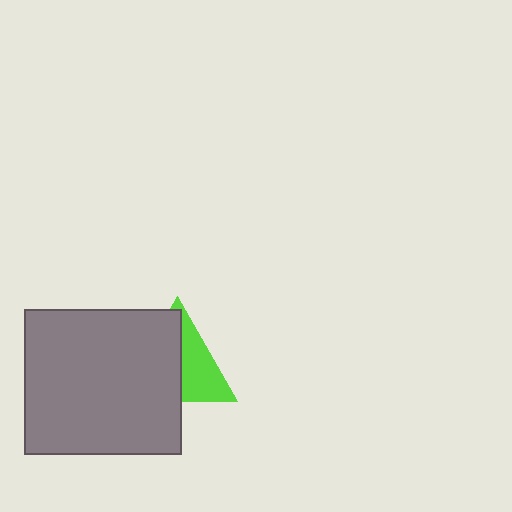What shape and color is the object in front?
The object in front is a gray rectangle.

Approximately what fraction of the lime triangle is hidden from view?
Roughly 55% of the lime triangle is hidden behind the gray rectangle.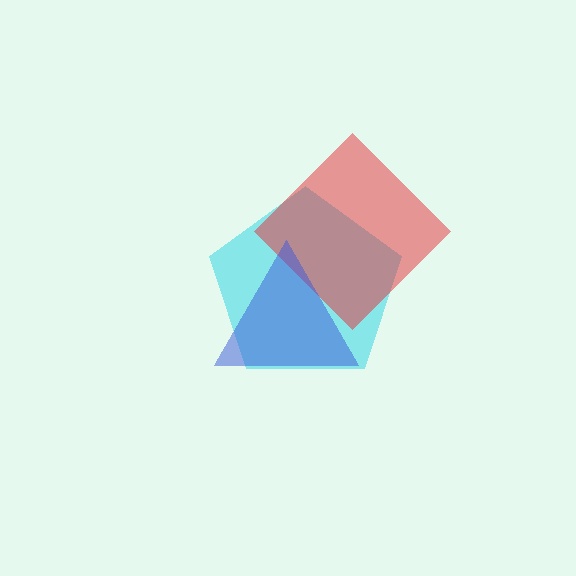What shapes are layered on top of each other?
The layered shapes are: a cyan pentagon, a red diamond, a blue triangle.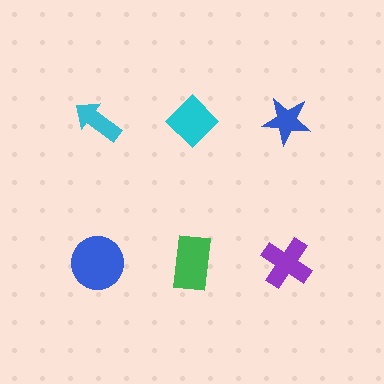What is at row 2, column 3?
A purple cross.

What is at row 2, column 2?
A green rectangle.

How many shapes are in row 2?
3 shapes.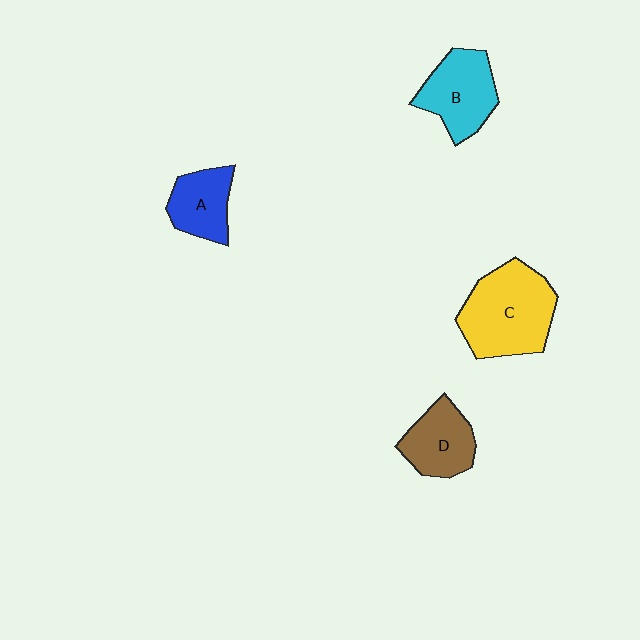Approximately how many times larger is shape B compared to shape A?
Approximately 1.3 times.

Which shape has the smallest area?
Shape A (blue).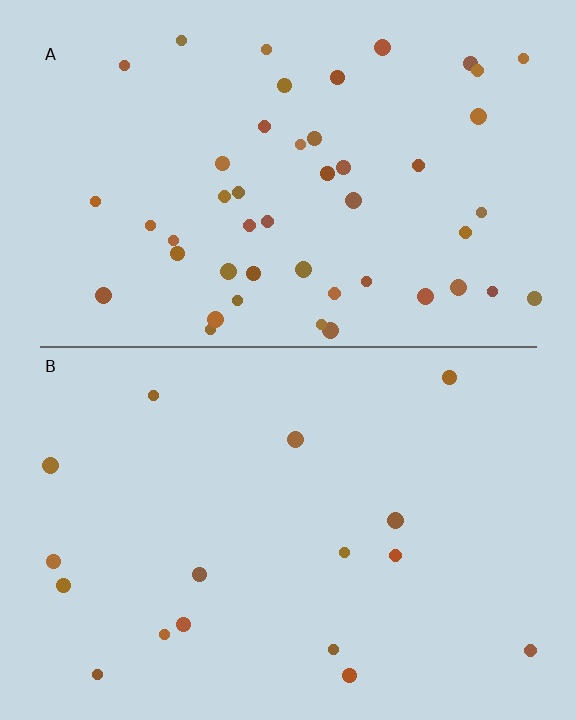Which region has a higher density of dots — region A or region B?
A (the top).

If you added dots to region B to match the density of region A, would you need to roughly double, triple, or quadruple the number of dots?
Approximately triple.